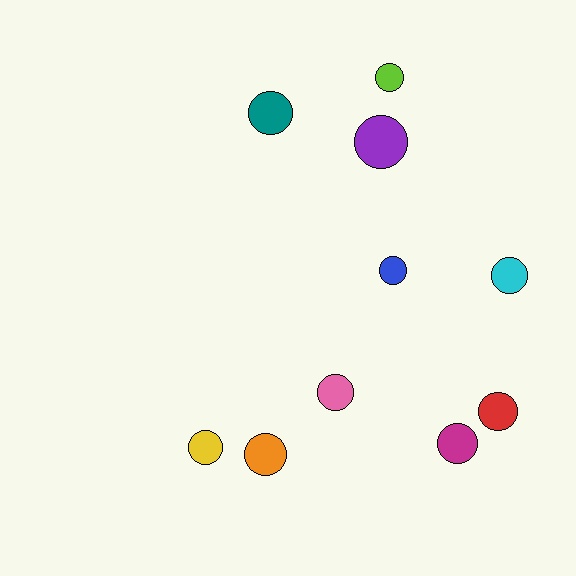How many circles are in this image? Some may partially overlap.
There are 10 circles.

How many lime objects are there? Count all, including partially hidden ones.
There is 1 lime object.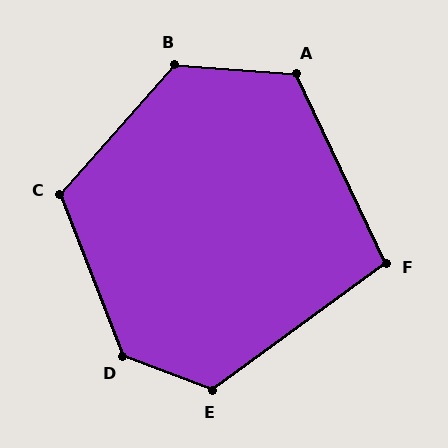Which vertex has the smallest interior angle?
F, at approximately 101 degrees.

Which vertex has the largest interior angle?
D, at approximately 132 degrees.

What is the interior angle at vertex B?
Approximately 127 degrees (obtuse).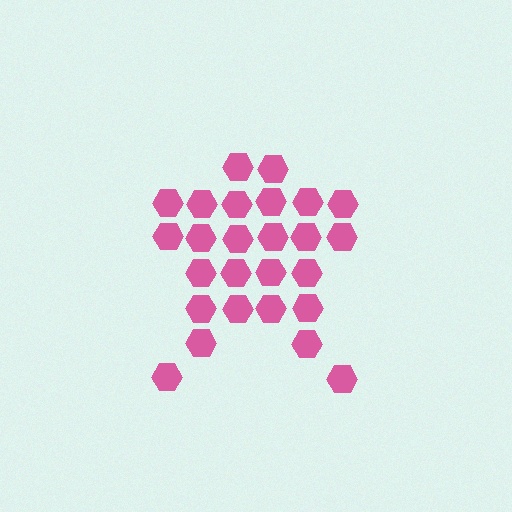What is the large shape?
The large shape is a star.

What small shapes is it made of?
It is made of small hexagons.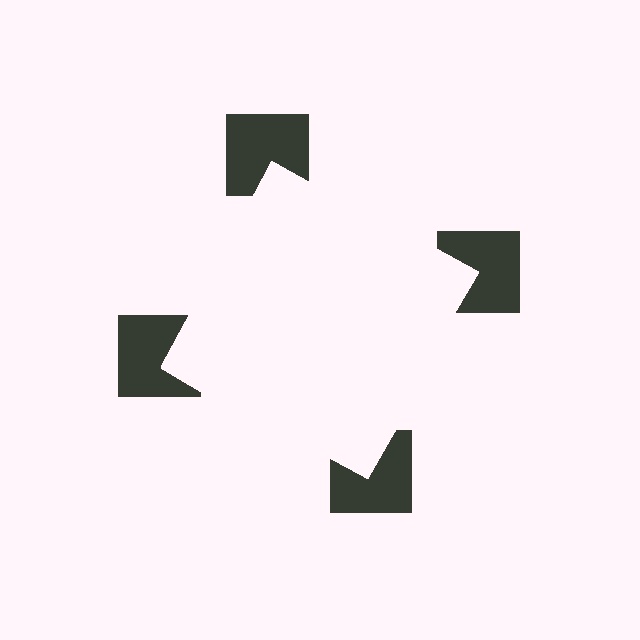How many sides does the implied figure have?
4 sides.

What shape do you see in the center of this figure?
An illusory square — its edges are inferred from the aligned wedge cuts in the notched squares, not physically drawn.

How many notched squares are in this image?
There are 4 — one at each vertex of the illusory square.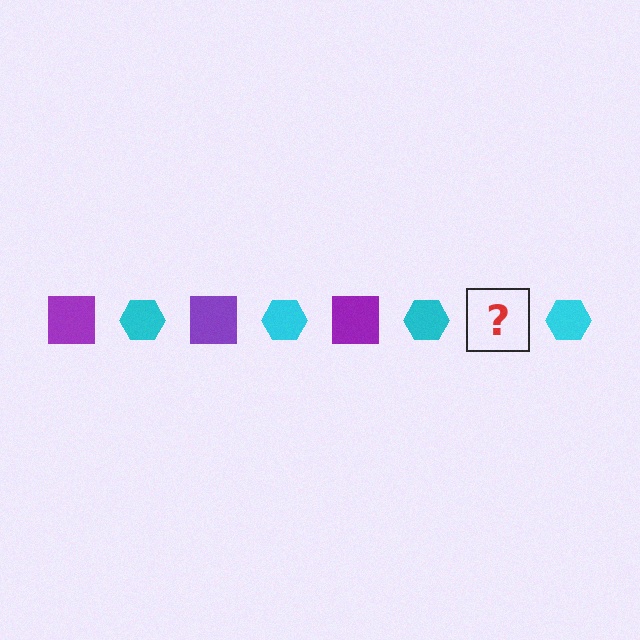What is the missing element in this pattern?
The missing element is a purple square.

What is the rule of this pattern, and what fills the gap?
The rule is that the pattern alternates between purple square and cyan hexagon. The gap should be filled with a purple square.